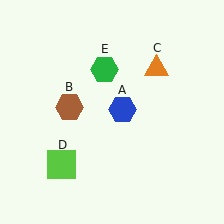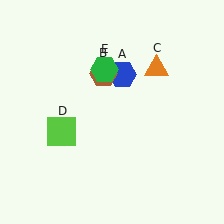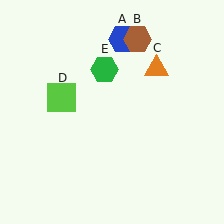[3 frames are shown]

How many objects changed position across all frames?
3 objects changed position: blue hexagon (object A), brown hexagon (object B), lime square (object D).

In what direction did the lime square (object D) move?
The lime square (object D) moved up.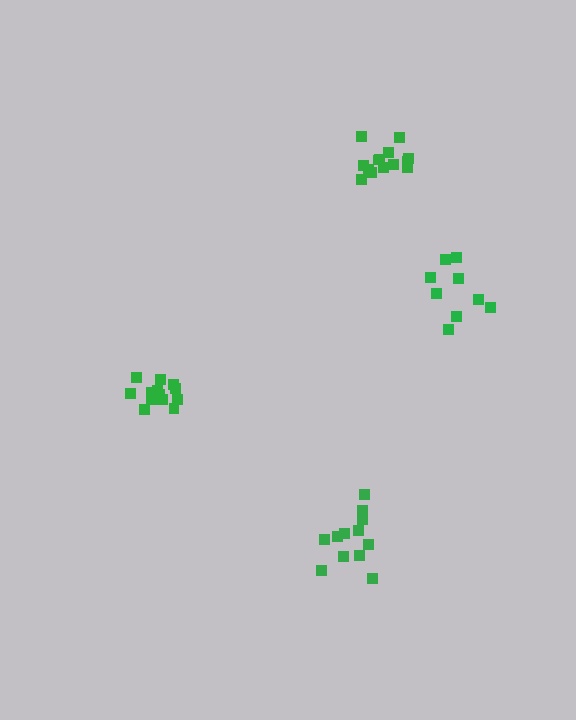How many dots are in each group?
Group 1: 13 dots, Group 2: 9 dots, Group 3: 12 dots, Group 4: 14 dots (48 total).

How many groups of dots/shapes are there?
There are 4 groups.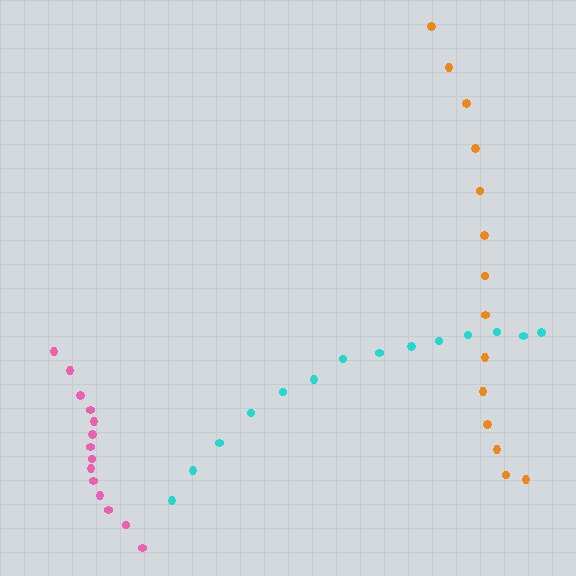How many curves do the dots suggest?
There are 3 distinct paths.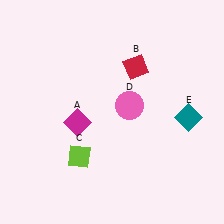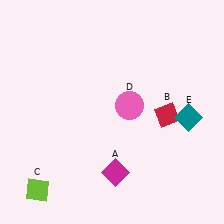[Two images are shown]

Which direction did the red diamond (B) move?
The red diamond (B) moved down.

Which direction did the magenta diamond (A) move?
The magenta diamond (A) moved down.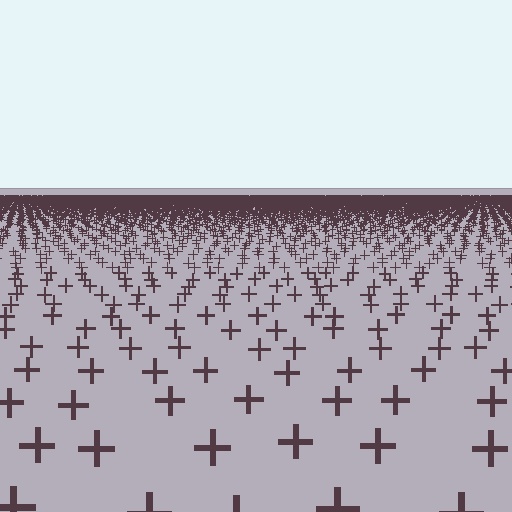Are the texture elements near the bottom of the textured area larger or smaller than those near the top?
Larger. Near the bottom, elements are closer to the viewer and appear at a bigger on-screen size.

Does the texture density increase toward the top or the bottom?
Density increases toward the top.